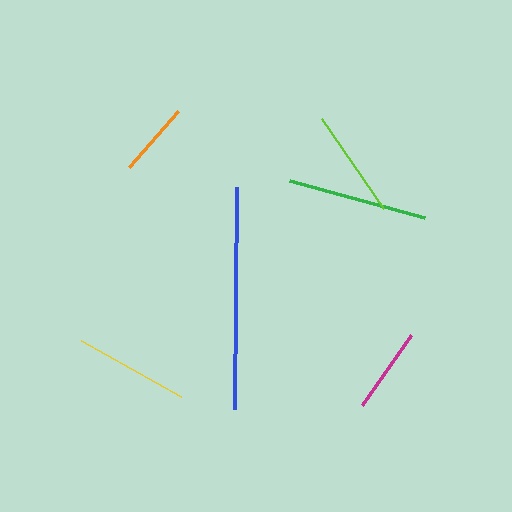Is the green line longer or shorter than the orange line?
The green line is longer than the orange line.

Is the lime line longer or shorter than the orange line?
The lime line is longer than the orange line.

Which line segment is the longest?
The blue line is the longest at approximately 222 pixels.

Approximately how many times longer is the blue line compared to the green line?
The blue line is approximately 1.6 times the length of the green line.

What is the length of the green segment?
The green segment is approximately 140 pixels long.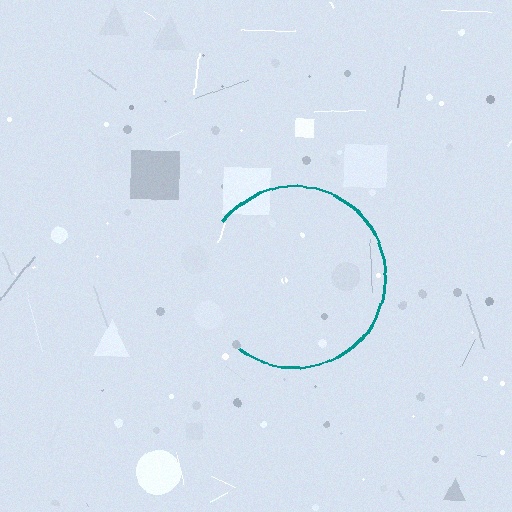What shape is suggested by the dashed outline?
The dashed outline suggests a circle.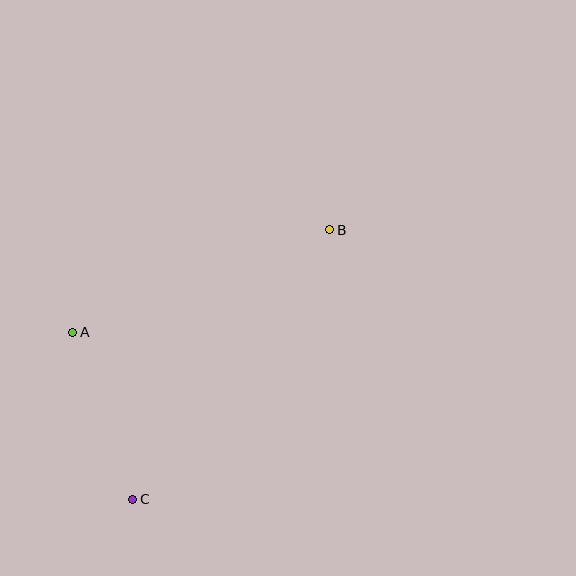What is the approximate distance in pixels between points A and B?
The distance between A and B is approximately 276 pixels.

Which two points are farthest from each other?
Points B and C are farthest from each other.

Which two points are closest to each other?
Points A and C are closest to each other.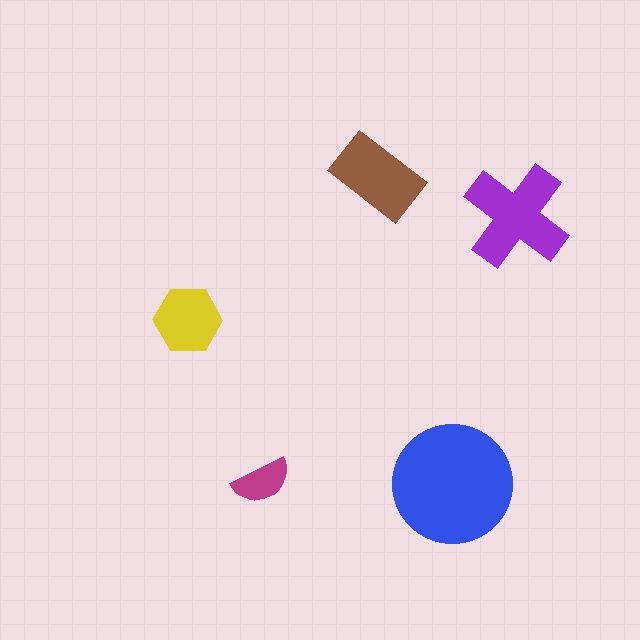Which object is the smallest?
The magenta semicircle.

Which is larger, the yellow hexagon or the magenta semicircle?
The yellow hexagon.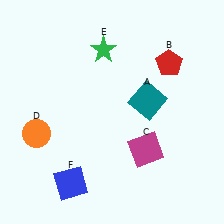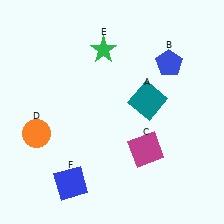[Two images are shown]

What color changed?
The pentagon (B) changed from red in Image 1 to blue in Image 2.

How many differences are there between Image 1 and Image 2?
There is 1 difference between the two images.